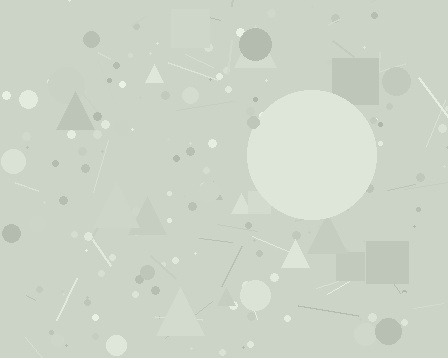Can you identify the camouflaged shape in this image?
The camouflaged shape is a circle.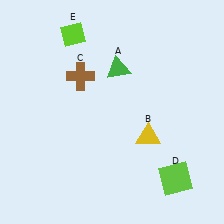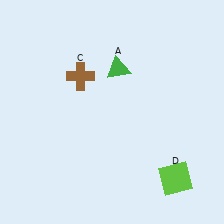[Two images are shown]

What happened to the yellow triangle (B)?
The yellow triangle (B) was removed in Image 2. It was in the bottom-right area of Image 1.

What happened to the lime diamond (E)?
The lime diamond (E) was removed in Image 2. It was in the top-left area of Image 1.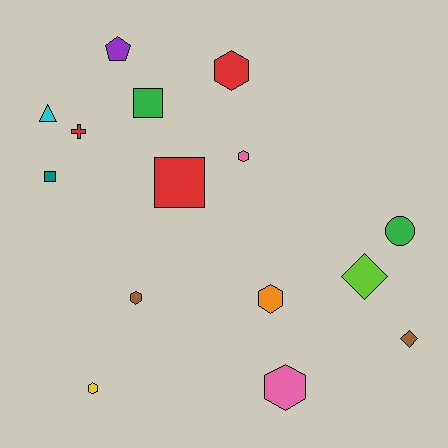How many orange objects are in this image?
There is 1 orange object.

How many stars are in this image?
There are no stars.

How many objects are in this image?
There are 15 objects.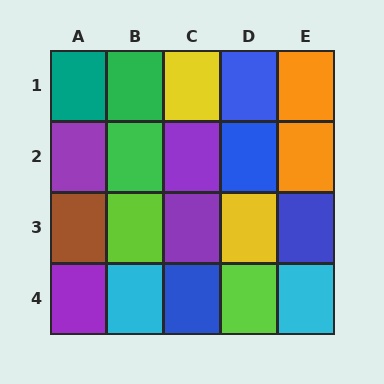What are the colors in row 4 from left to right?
Purple, cyan, blue, lime, cyan.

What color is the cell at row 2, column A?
Purple.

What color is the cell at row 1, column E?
Orange.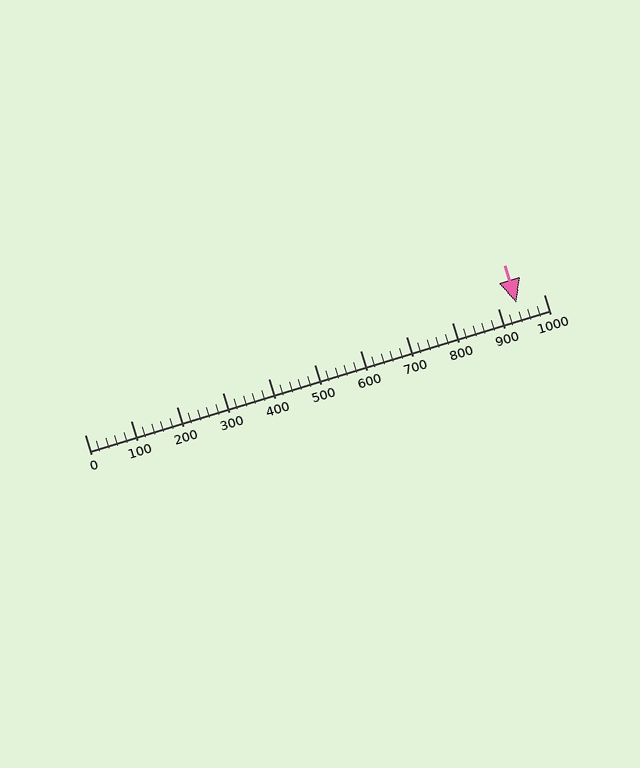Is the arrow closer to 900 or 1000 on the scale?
The arrow is closer to 900.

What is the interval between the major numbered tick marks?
The major tick marks are spaced 100 units apart.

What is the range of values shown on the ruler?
The ruler shows values from 0 to 1000.